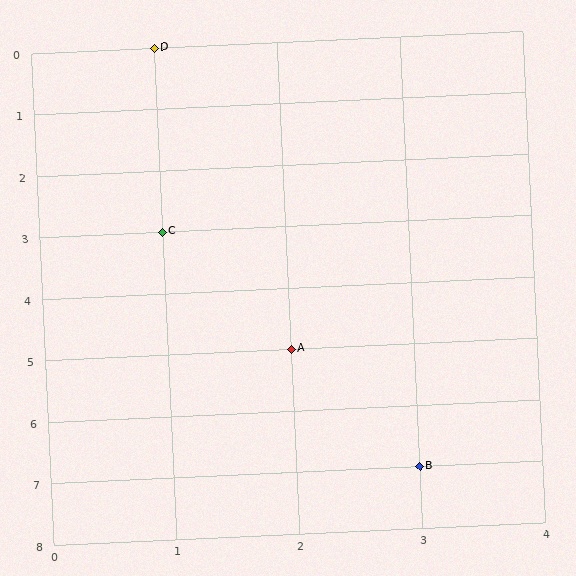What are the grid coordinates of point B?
Point B is at grid coordinates (3, 7).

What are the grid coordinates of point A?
Point A is at grid coordinates (2, 5).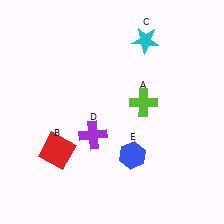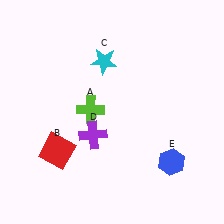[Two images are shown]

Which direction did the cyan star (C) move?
The cyan star (C) moved left.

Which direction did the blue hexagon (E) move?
The blue hexagon (E) moved right.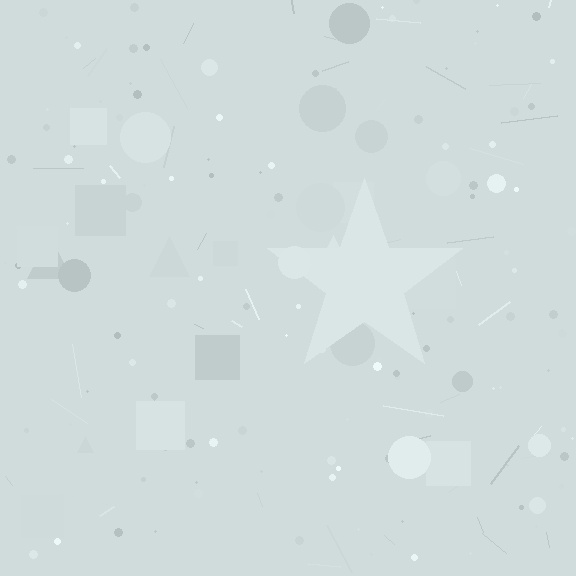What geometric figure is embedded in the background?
A star is embedded in the background.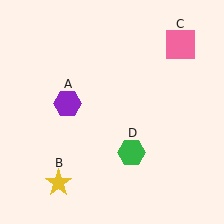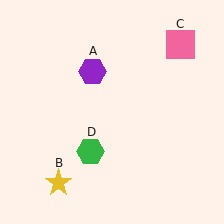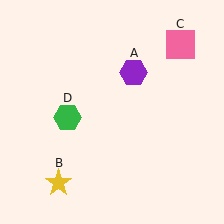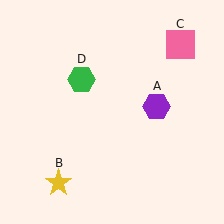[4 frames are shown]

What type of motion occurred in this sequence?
The purple hexagon (object A), green hexagon (object D) rotated clockwise around the center of the scene.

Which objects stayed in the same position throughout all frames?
Yellow star (object B) and pink square (object C) remained stationary.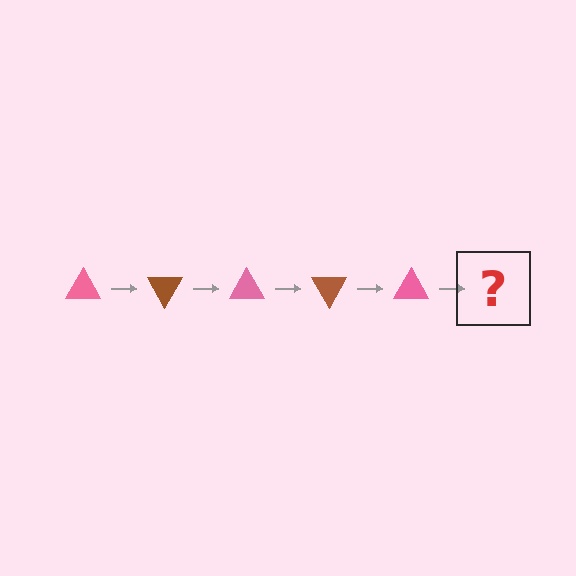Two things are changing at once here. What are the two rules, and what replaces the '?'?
The two rules are that it rotates 60 degrees each step and the color cycles through pink and brown. The '?' should be a brown triangle, rotated 300 degrees from the start.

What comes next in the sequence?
The next element should be a brown triangle, rotated 300 degrees from the start.